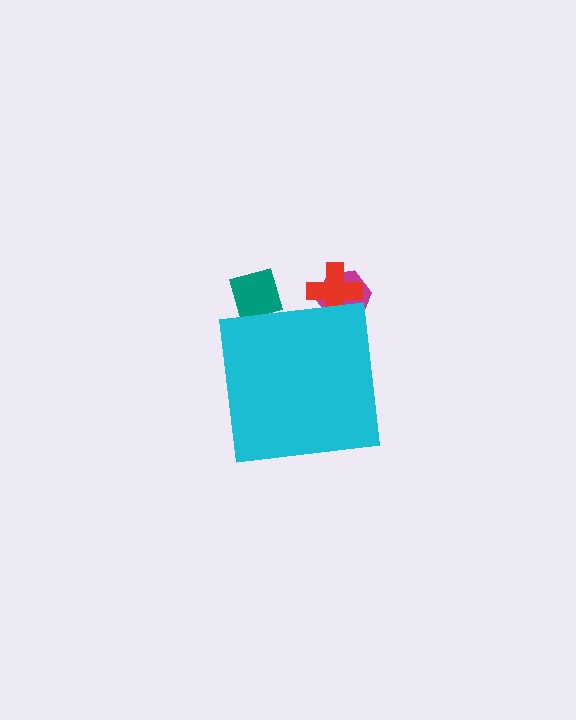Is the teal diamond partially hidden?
Yes, the teal diamond is partially hidden behind the cyan square.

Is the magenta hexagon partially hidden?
Yes, the magenta hexagon is partially hidden behind the cyan square.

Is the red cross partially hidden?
Yes, the red cross is partially hidden behind the cyan square.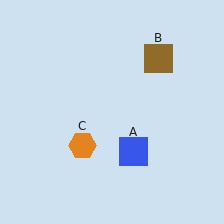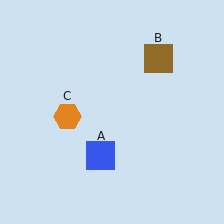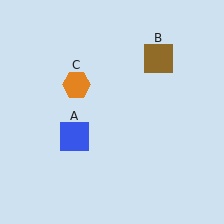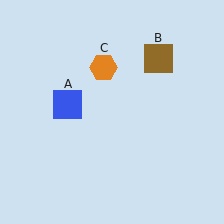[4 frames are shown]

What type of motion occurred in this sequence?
The blue square (object A), orange hexagon (object C) rotated clockwise around the center of the scene.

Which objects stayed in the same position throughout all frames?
Brown square (object B) remained stationary.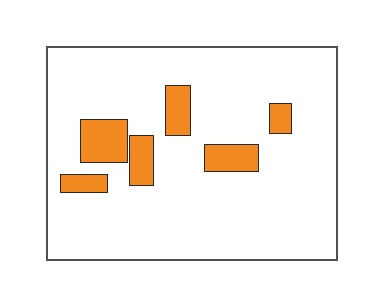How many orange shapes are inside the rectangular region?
6.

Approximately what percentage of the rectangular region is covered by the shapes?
Approximately 15%.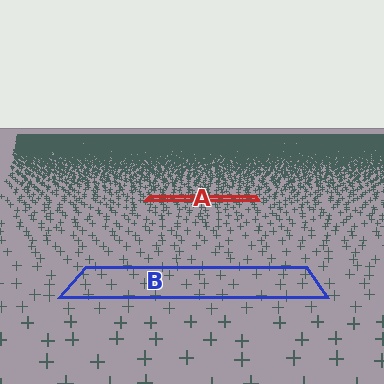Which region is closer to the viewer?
Region B is closer. The texture elements there are larger and more spread out.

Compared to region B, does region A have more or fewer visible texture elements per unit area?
Region A has more texture elements per unit area — they are packed more densely because it is farther away.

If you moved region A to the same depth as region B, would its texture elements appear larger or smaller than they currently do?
They would appear larger. At a closer depth, the same texture elements are projected at a bigger on-screen size.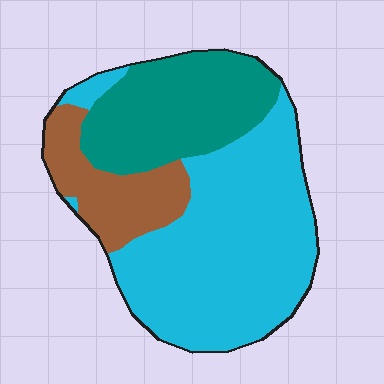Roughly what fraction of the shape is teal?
Teal takes up about one quarter (1/4) of the shape.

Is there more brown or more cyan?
Cyan.